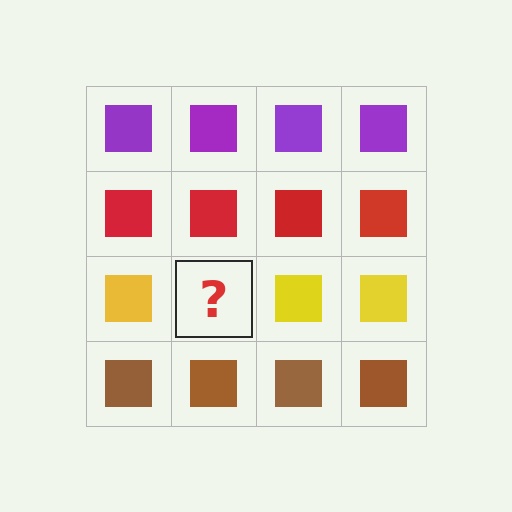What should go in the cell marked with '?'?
The missing cell should contain a yellow square.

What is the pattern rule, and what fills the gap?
The rule is that each row has a consistent color. The gap should be filled with a yellow square.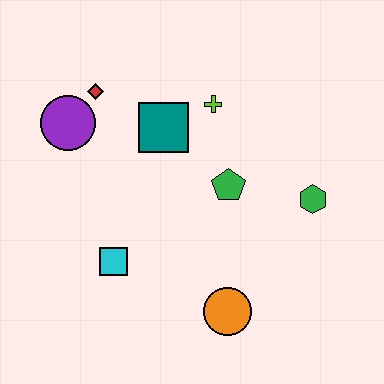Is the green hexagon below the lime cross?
Yes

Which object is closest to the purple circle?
The red diamond is closest to the purple circle.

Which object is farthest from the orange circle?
The red diamond is farthest from the orange circle.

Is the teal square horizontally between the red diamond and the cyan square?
No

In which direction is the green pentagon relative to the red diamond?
The green pentagon is to the right of the red diamond.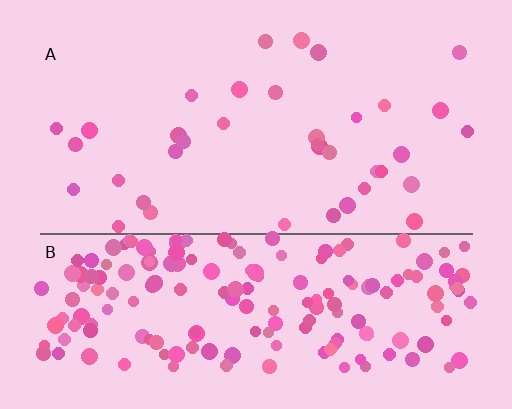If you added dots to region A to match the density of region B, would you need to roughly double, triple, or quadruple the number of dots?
Approximately quadruple.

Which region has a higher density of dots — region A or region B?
B (the bottom).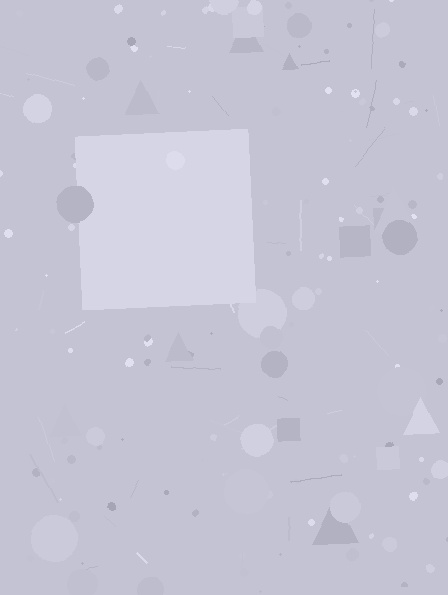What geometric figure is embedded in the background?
A square is embedded in the background.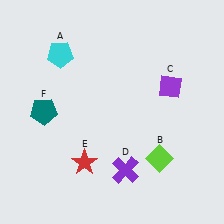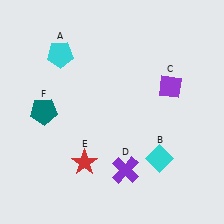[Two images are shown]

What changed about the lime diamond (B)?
In Image 1, B is lime. In Image 2, it changed to cyan.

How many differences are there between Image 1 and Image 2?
There is 1 difference between the two images.